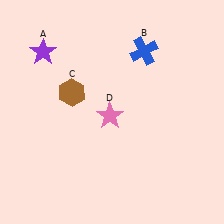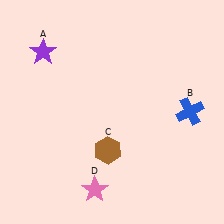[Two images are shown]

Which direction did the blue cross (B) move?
The blue cross (B) moved down.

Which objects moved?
The objects that moved are: the blue cross (B), the brown hexagon (C), the pink star (D).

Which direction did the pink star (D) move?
The pink star (D) moved down.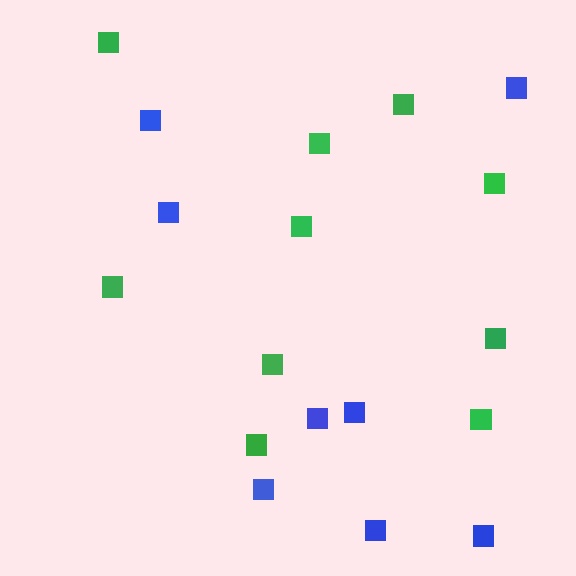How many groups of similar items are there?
There are 2 groups: one group of green squares (10) and one group of blue squares (8).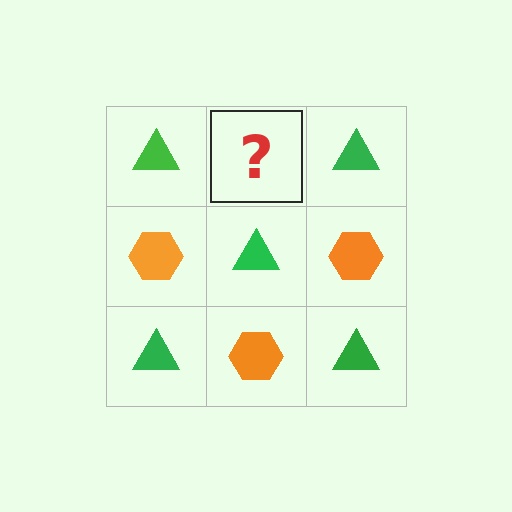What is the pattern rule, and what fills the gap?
The rule is that it alternates green triangle and orange hexagon in a checkerboard pattern. The gap should be filled with an orange hexagon.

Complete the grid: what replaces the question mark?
The question mark should be replaced with an orange hexagon.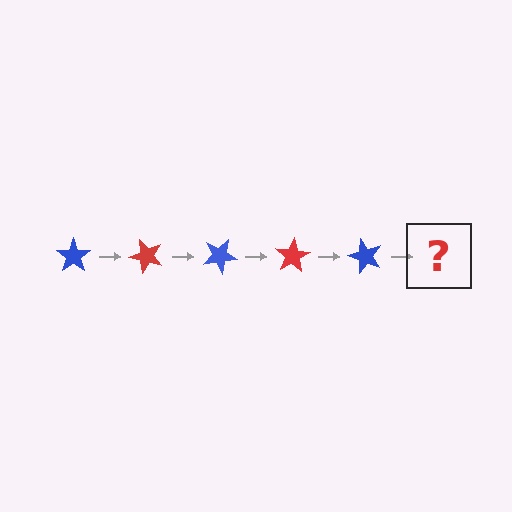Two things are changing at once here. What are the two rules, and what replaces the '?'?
The two rules are that it rotates 50 degrees each step and the color cycles through blue and red. The '?' should be a red star, rotated 250 degrees from the start.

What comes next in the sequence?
The next element should be a red star, rotated 250 degrees from the start.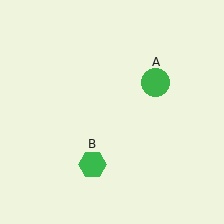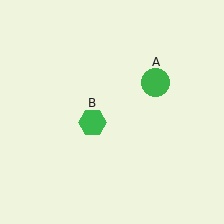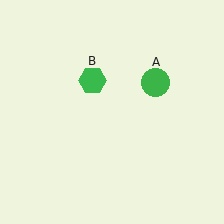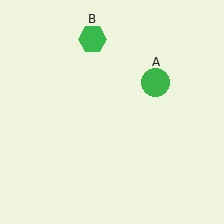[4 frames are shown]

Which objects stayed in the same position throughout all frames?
Green circle (object A) remained stationary.